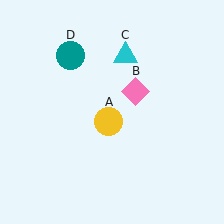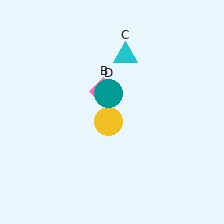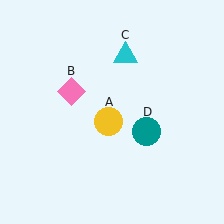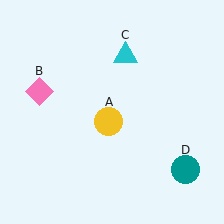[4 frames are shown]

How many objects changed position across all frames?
2 objects changed position: pink diamond (object B), teal circle (object D).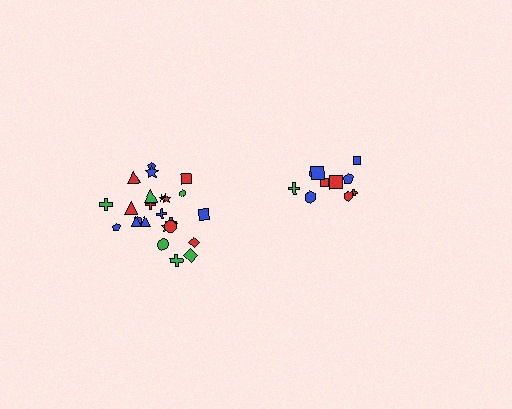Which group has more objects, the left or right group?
The left group.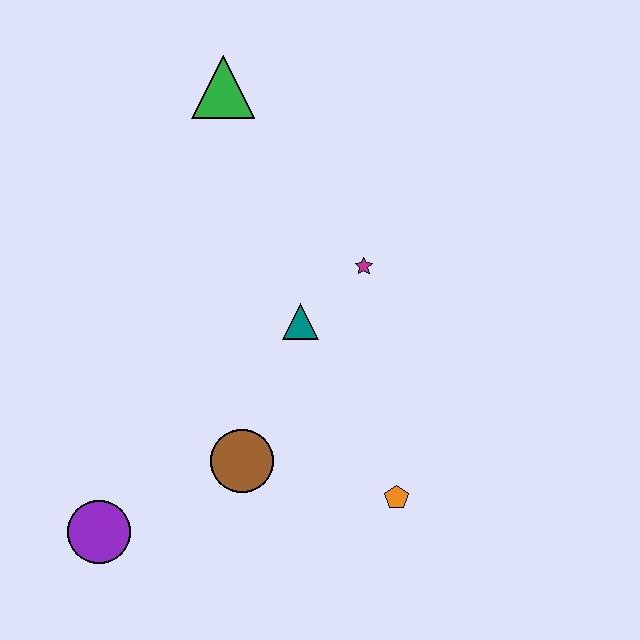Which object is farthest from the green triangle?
The purple circle is farthest from the green triangle.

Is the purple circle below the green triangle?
Yes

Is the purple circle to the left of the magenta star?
Yes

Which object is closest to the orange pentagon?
The brown circle is closest to the orange pentagon.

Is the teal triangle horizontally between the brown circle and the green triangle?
No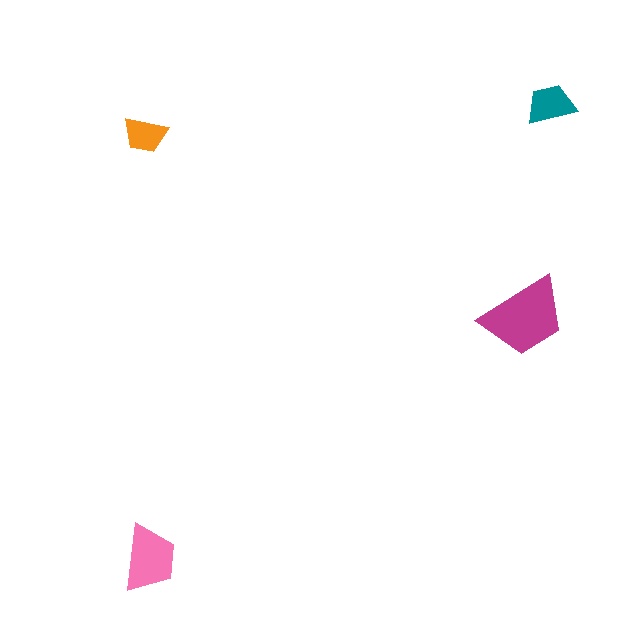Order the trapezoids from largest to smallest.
the magenta one, the pink one, the teal one, the orange one.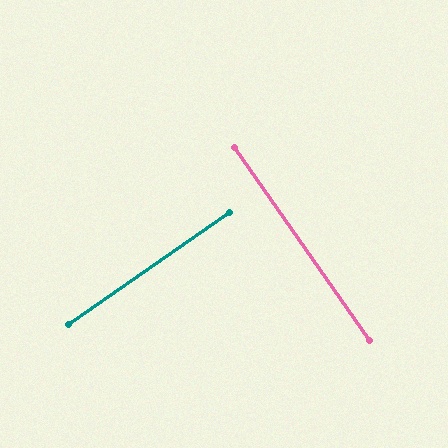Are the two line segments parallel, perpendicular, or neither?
Perpendicular — they meet at approximately 90°.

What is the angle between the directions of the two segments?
Approximately 90 degrees.